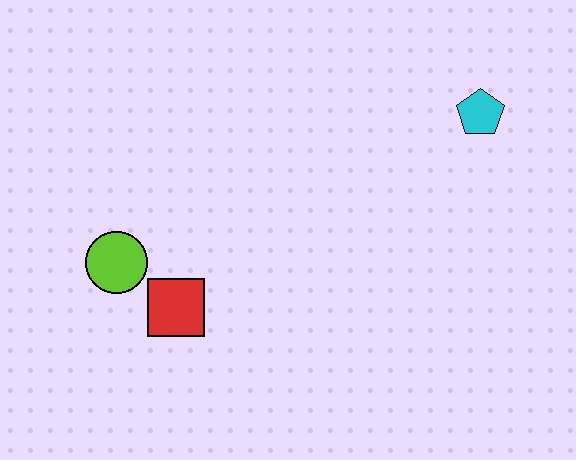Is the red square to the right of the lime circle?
Yes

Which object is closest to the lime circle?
The red square is closest to the lime circle.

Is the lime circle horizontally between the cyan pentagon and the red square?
No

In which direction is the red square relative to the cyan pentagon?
The red square is to the left of the cyan pentagon.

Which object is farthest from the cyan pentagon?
The lime circle is farthest from the cyan pentagon.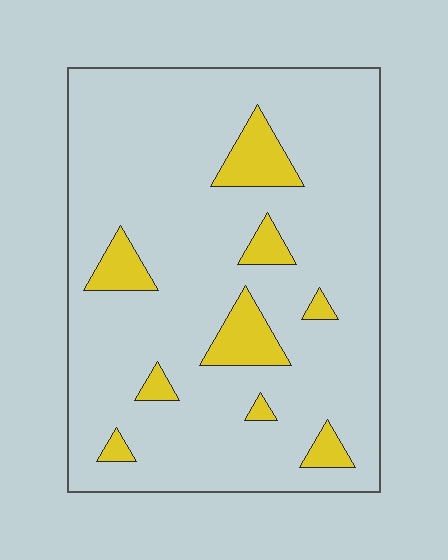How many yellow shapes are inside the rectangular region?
9.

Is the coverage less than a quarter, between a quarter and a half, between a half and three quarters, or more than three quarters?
Less than a quarter.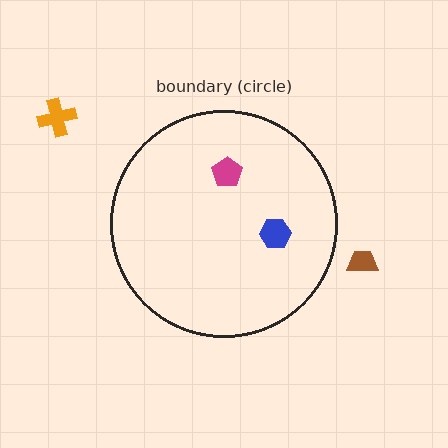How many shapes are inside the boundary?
2 inside, 2 outside.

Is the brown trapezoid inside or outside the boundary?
Outside.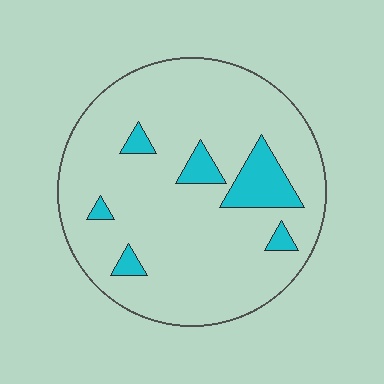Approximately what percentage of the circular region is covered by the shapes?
Approximately 10%.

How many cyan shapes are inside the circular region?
6.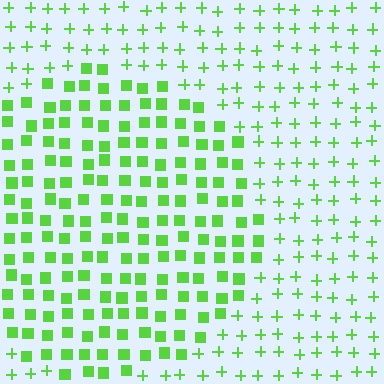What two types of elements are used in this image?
The image uses squares inside the circle region and plus signs outside it.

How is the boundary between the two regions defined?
The boundary is defined by a change in element shape: squares inside vs. plus signs outside. All elements share the same color and spacing.